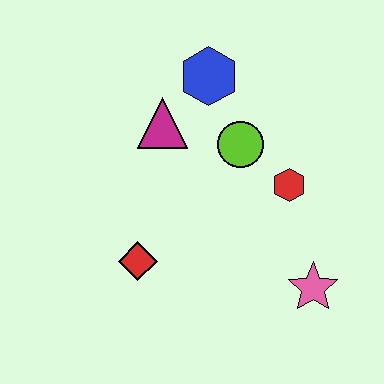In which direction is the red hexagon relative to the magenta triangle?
The red hexagon is to the right of the magenta triangle.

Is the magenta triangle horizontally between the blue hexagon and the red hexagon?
No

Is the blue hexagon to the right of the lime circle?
No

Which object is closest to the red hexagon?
The lime circle is closest to the red hexagon.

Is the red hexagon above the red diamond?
Yes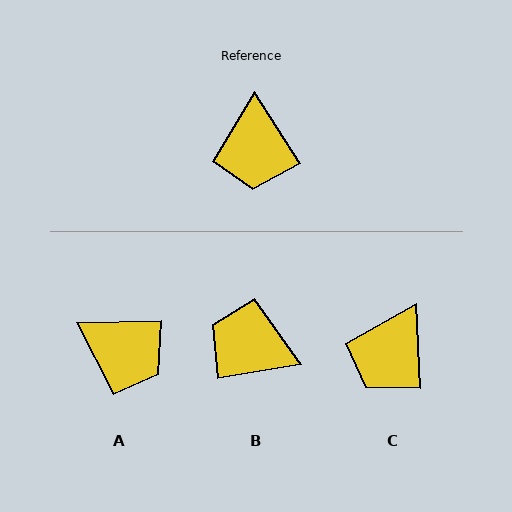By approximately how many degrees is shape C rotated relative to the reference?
Approximately 30 degrees clockwise.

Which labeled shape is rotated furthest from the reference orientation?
B, about 114 degrees away.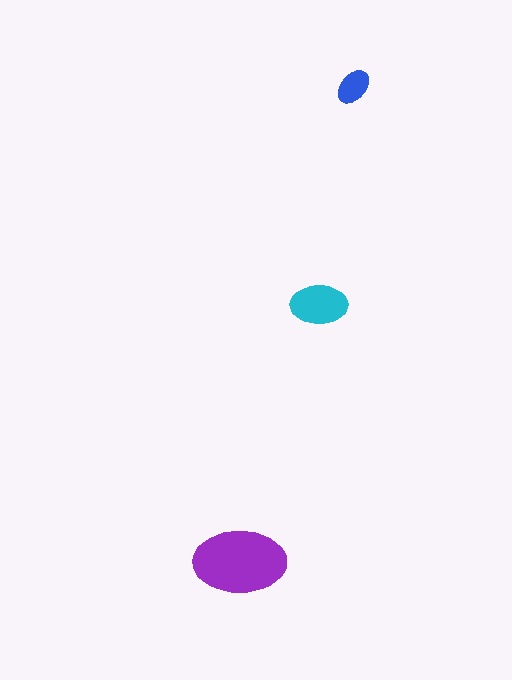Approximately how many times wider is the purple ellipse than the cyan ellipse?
About 1.5 times wider.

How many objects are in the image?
There are 3 objects in the image.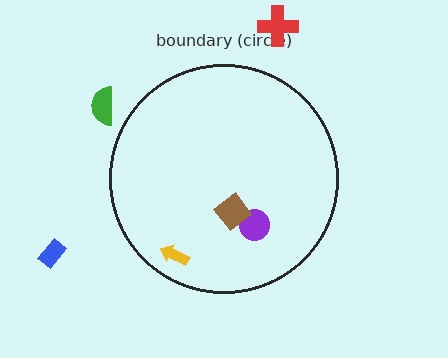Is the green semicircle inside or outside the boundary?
Outside.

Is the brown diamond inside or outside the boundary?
Inside.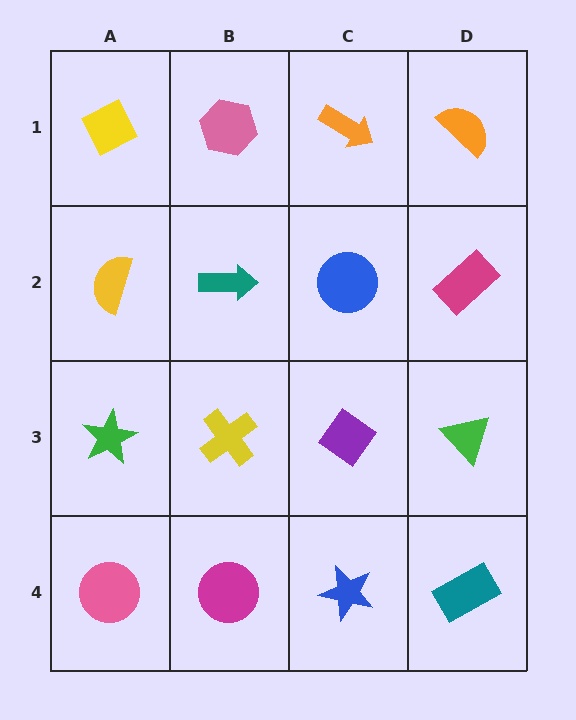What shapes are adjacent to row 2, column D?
An orange semicircle (row 1, column D), a green triangle (row 3, column D), a blue circle (row 2, column C).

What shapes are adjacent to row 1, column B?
A teal arrow (row 2, column B), a yellow diamond (row 1, column A), an orange arrow (row 1, column C).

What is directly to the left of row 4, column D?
A blue star.